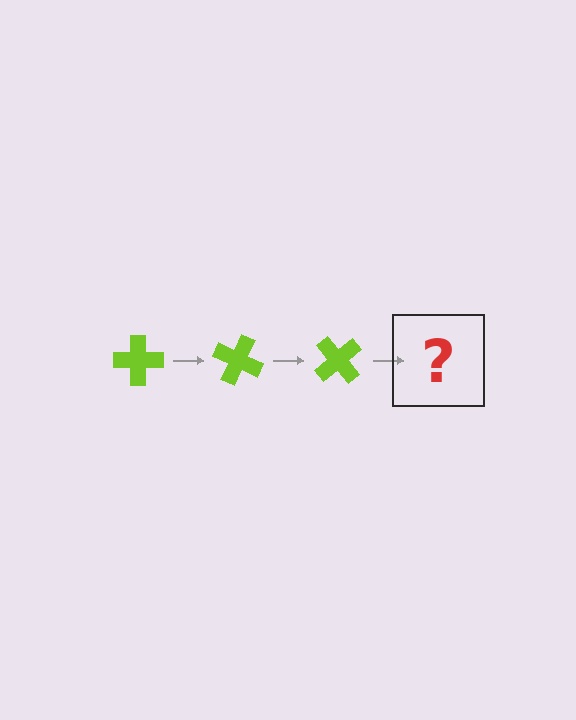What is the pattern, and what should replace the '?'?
The pattern is that the cross rotates 25 degrees each step. The '?' should be a lime cross rotated 75 degrees.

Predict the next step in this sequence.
The next step is a lime cross rotated 75 degrees.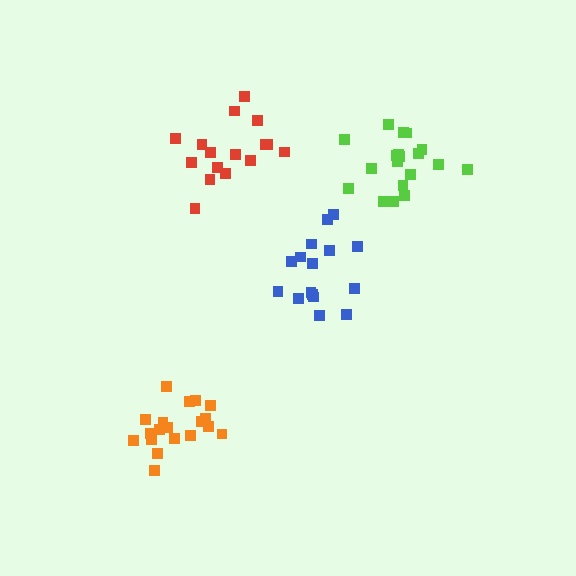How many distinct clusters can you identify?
There are 4 distinct clusters.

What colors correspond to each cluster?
The clusters are colored: blue, orange, lime, red.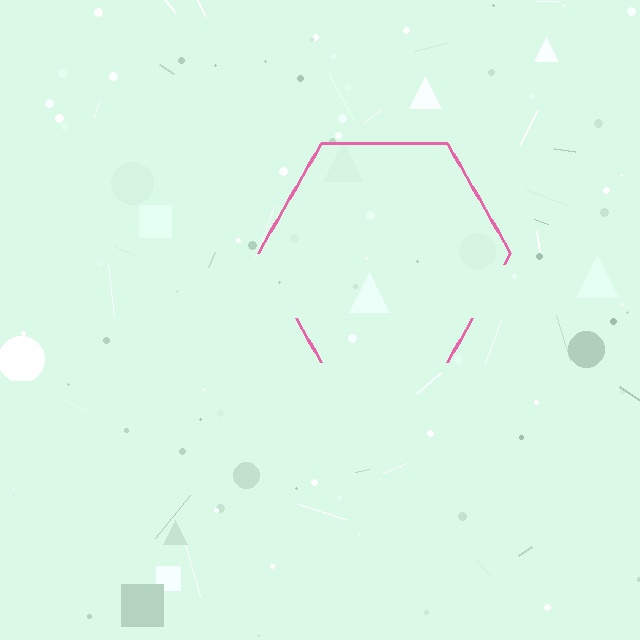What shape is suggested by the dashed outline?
The dashed outline suggests a hexagon.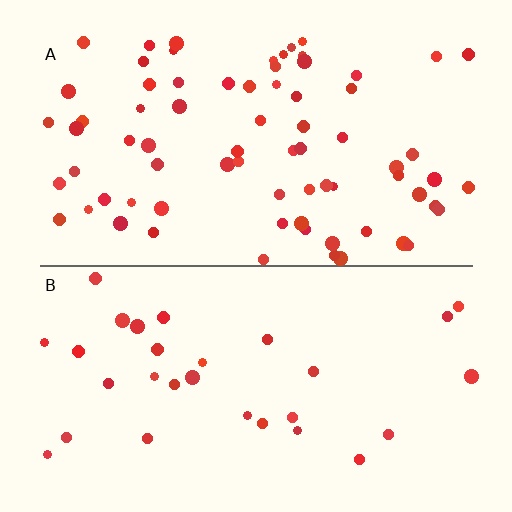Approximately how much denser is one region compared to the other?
Approximately 2.5× — region A over region B.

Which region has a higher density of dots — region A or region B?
A (the top).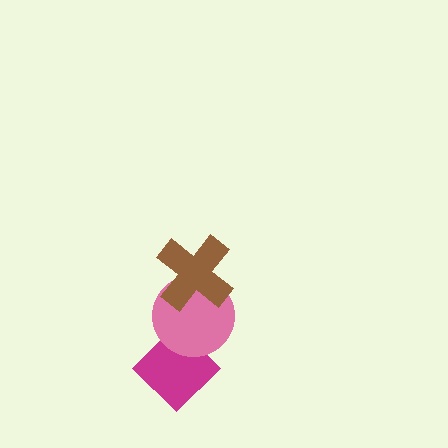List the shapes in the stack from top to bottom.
From top to bottom: the brown cross, the pink circle, the magenta diamond.